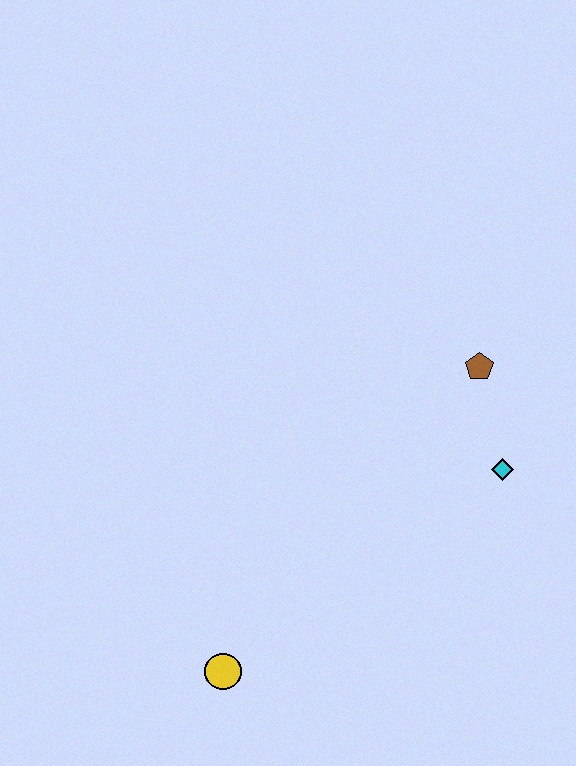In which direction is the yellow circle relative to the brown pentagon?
The yellow circle is below the brown pentagon.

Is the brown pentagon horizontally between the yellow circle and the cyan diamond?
Yes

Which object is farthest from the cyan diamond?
The yellow circle is farthest from the cyan diamond.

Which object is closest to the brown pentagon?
The cyan diamond is closest to the brown pentagon.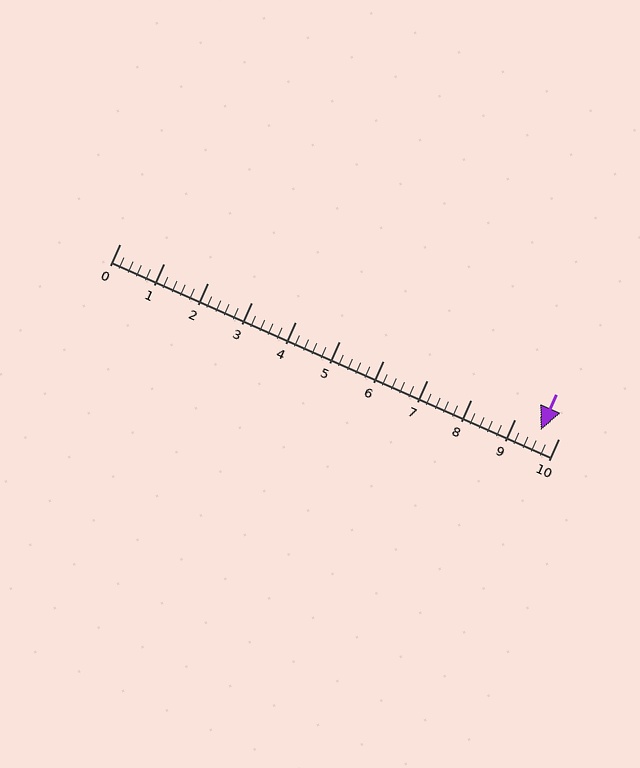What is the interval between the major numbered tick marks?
The major tick marks are spaced 1 units apart.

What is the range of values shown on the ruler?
The ruler shows values from 0 to 10.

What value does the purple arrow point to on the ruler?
The purple arrow points to approximately 9.6.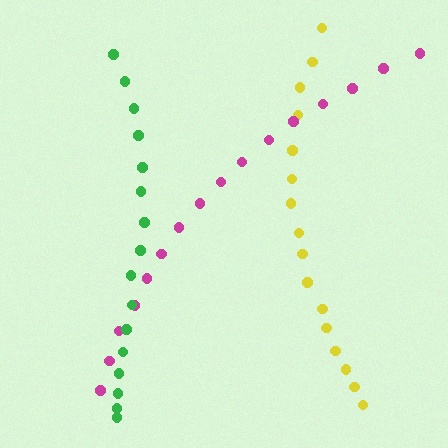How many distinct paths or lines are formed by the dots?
There are 3 distinct paths.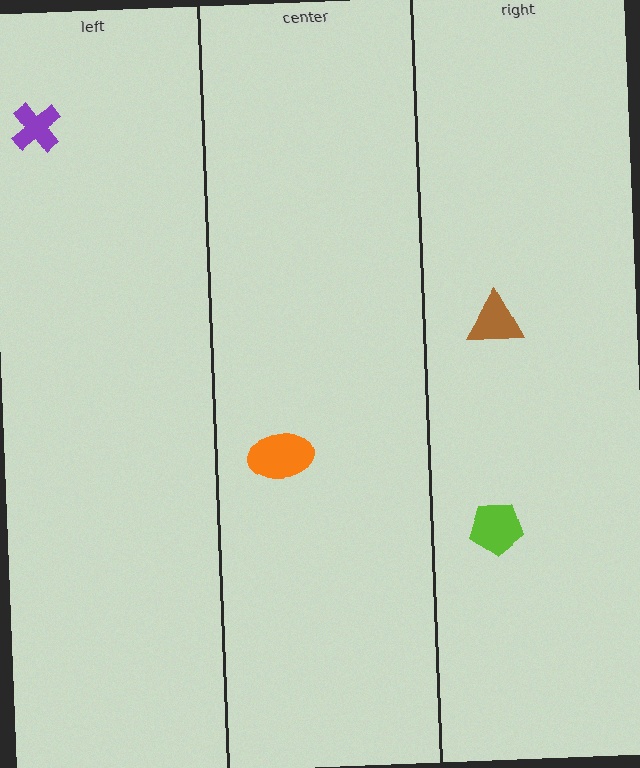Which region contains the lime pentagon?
The right region.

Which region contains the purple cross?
The left region.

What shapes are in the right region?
The lime pentagon, the brown triangle.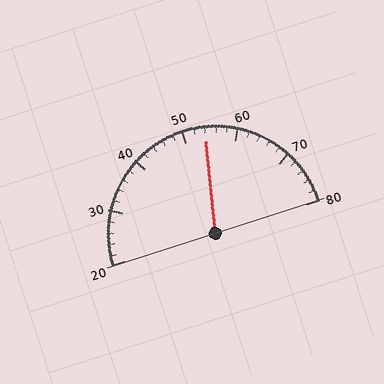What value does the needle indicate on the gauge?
The needle indicates approximately 54.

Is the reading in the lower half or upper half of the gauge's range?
The reading is in the upper half of the range (20 to 80).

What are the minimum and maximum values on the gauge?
The gauge ranges from 20 to 80.